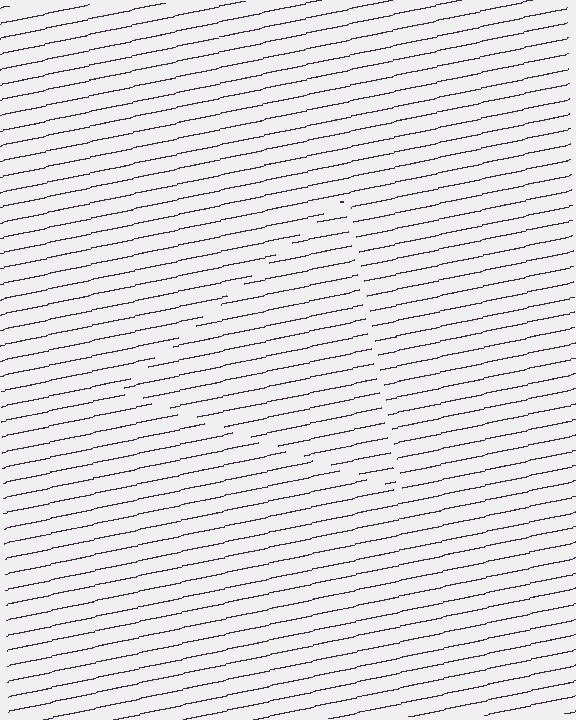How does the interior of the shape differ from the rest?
The interior of the shape contains the same grating, shifted by half a period — the contour is defined by the phase discontinuity where line-ends from the inner and outer gratings abut.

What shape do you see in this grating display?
An illusory triangle. The interior of the shape contains the same grating, shifted by half a period — the contour is defined by the phase discontinuity where line-ends from the inner and outer gratings abut.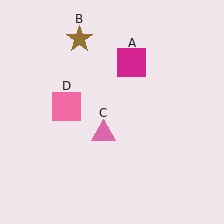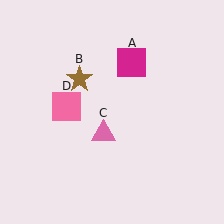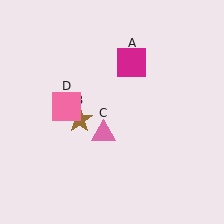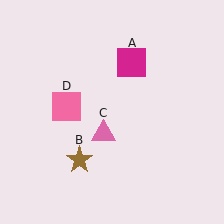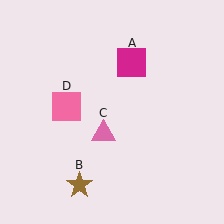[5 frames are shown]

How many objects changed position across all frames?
1 object changed position: brown star (object B).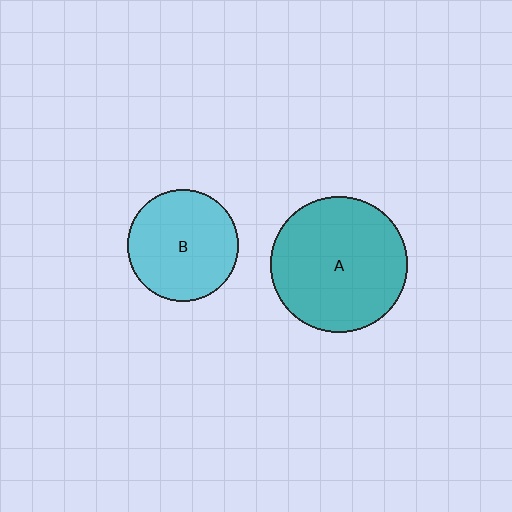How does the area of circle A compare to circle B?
Approximately 1.5 times.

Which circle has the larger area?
Circle A (teal).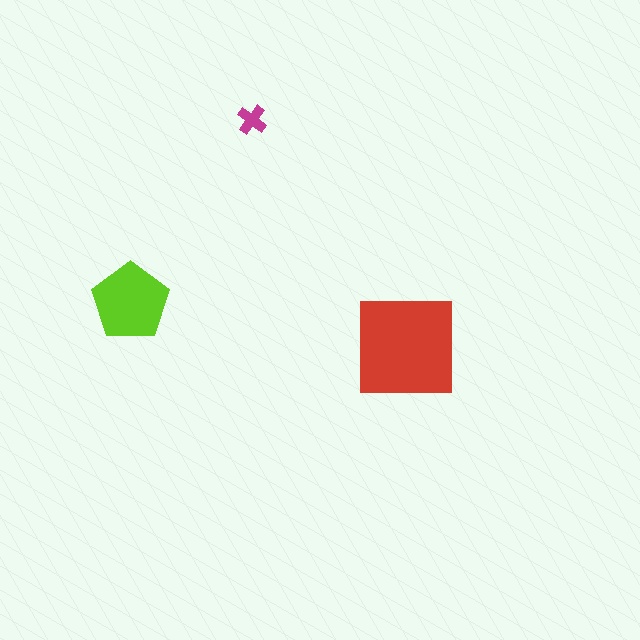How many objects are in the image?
There are 3 objects in the image.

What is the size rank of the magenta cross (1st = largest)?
3rd.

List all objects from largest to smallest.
The red square, the lime pentagon, the magenta cross.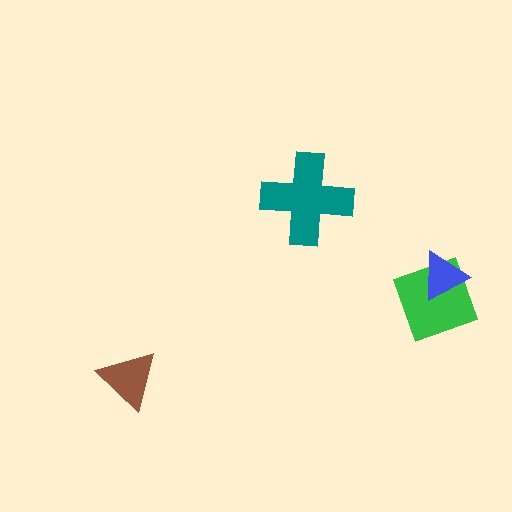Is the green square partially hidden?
Yes, it is partially covered by another shape.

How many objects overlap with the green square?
1 object overlaps with the green square.